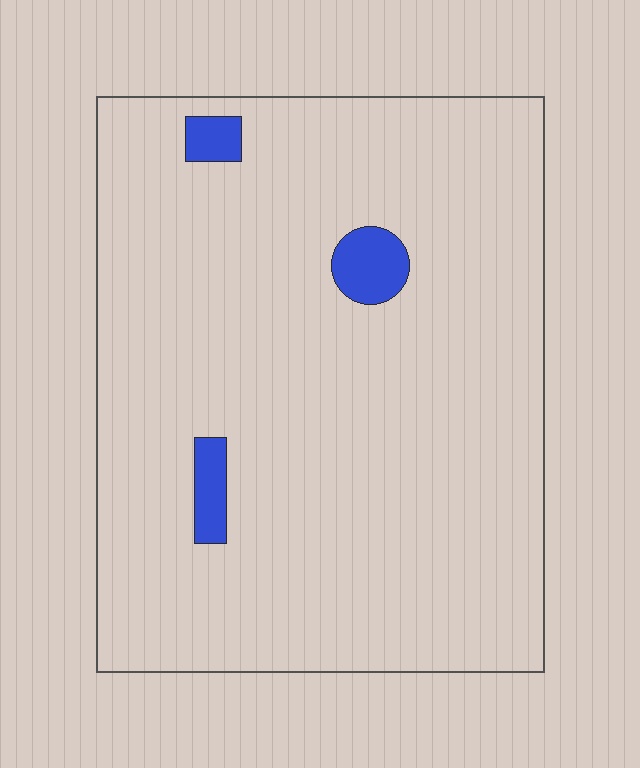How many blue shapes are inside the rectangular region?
3.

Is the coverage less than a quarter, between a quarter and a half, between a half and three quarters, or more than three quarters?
Less than a quarter.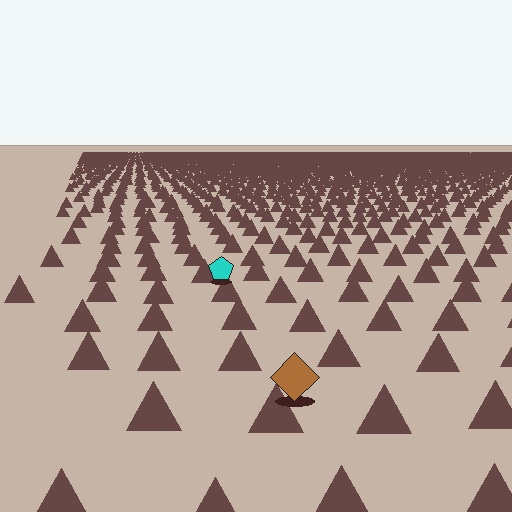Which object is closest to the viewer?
The brown diamond is closest. The texture marks near it are larger and more spread out.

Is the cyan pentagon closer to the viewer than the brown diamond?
No. The brown diamond is closer — you can tell from the texture gradient: the ground texture is coarser near it.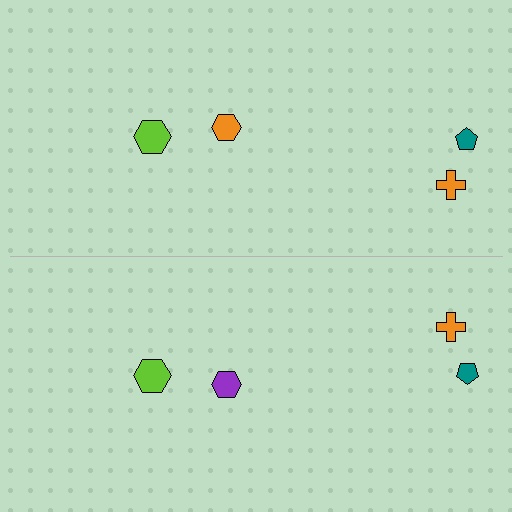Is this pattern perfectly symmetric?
No, the pattern is not perfectly symmetric. The purple hexagon on the bottom side breaks the symmetry — its mirror counterpart is orange.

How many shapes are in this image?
There are 8 shapes in this image.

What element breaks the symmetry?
The purple hexagon on the bottom side breaks the symmetry — its mirror counterpart is orange.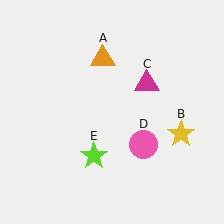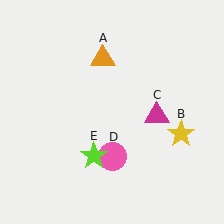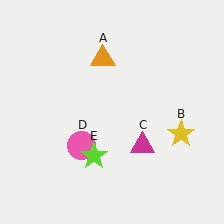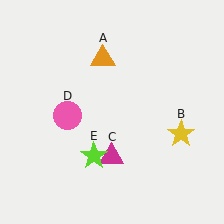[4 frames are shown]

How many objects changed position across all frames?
2 objects changed position: magenta triangle (object C), pink circle (object D).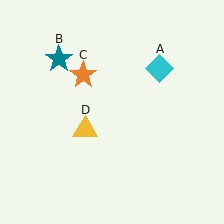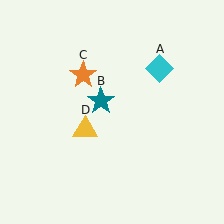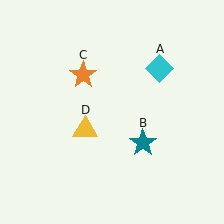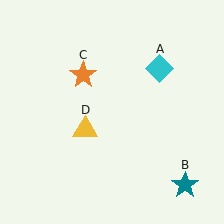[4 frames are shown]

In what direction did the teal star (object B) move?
The teal star (object B) moved down and to the right.